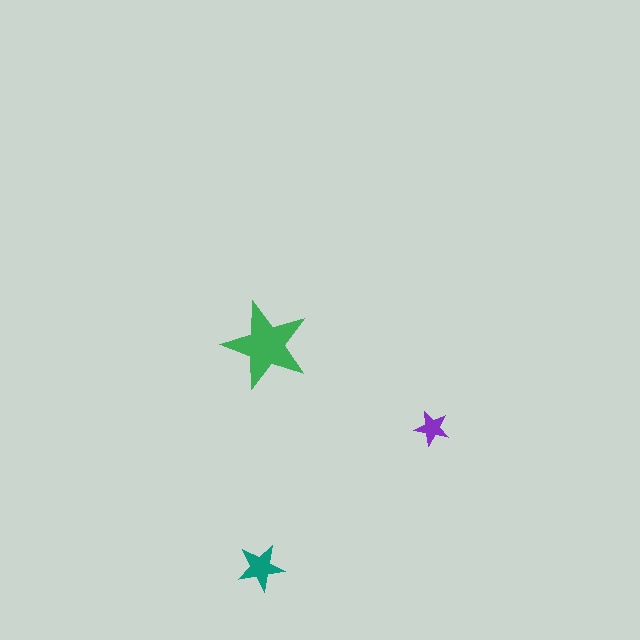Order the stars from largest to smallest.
the green one, the teal one, the purple one.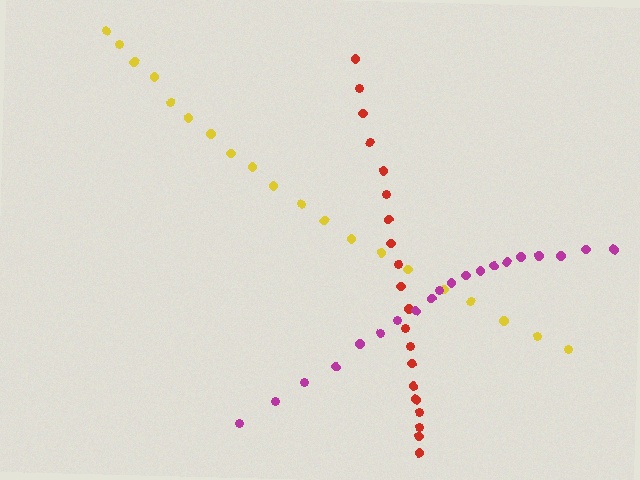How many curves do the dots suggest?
There are 3 distinct paths.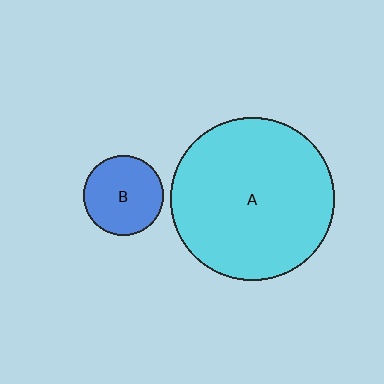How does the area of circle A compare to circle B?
Approximately 4.1 times.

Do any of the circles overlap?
No, none of the circles overlap.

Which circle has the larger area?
Circle A (cyan).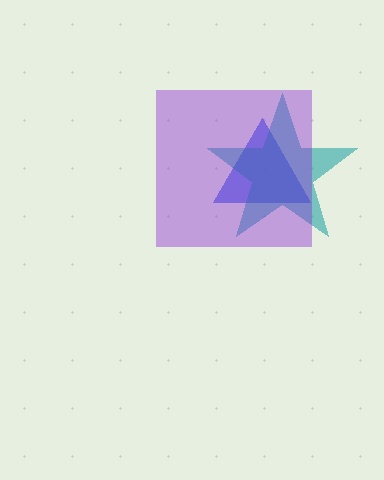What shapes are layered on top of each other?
The layered shapes are: a blue triangle, a teal star, a purple square.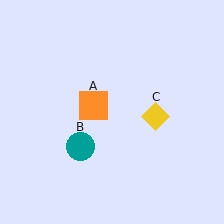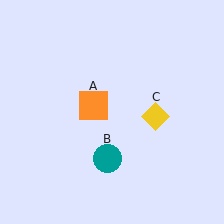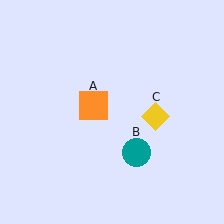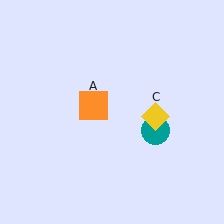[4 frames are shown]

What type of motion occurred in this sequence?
The teal circle (object B) rotated counterclockwise around the center of the scene.